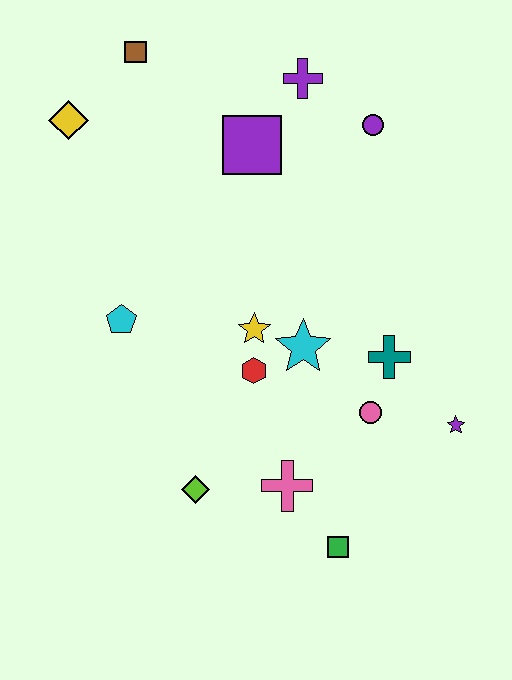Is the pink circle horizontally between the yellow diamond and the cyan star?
No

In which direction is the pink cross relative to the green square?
The pink cross is above the green square.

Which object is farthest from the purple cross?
The green square is farthest from the purple cross.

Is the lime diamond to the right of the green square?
No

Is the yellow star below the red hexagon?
No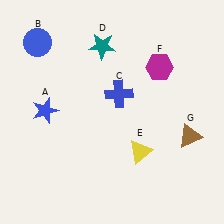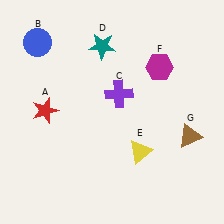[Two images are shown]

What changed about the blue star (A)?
In Image 1, A is blue. In Image 2, it changed to red.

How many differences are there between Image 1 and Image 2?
There are 2 differences between the two images.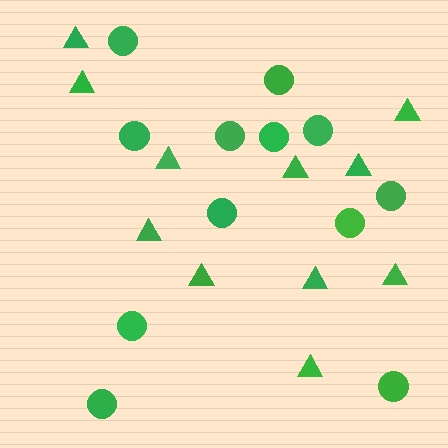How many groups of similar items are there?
There are 2 groups: one group of triangles (11) and one group of circles (12).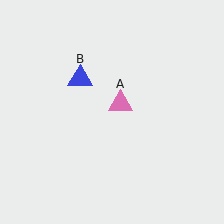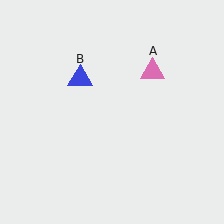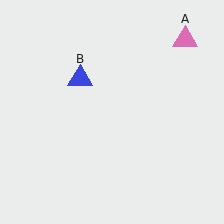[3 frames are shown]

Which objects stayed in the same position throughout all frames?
Blue triangle (object B) remained stationary.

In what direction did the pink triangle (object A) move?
The pink triangle (object A) moved up and to the right.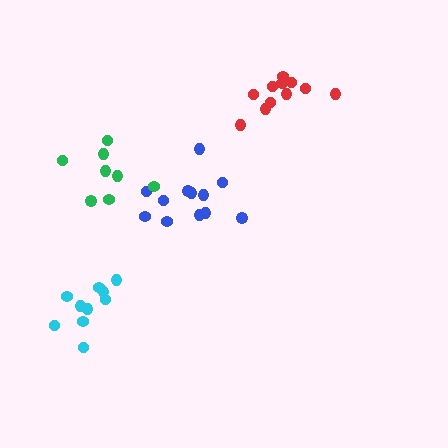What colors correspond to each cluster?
The clusters are colored: blue, red, cyan, green.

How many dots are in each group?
Group 1: 12 dots, Group 2: 11 dots, Group 3: 10 dots, Group 4: 8 dots (41 total).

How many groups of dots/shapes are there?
There are 4 groups.